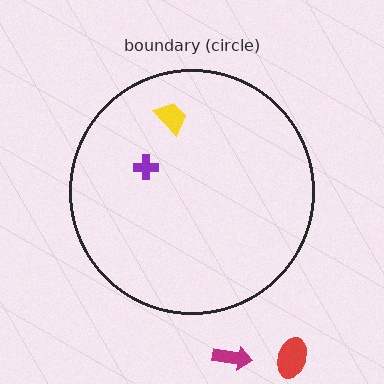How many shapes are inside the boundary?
2 inside, 2 outside.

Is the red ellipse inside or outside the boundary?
Outside.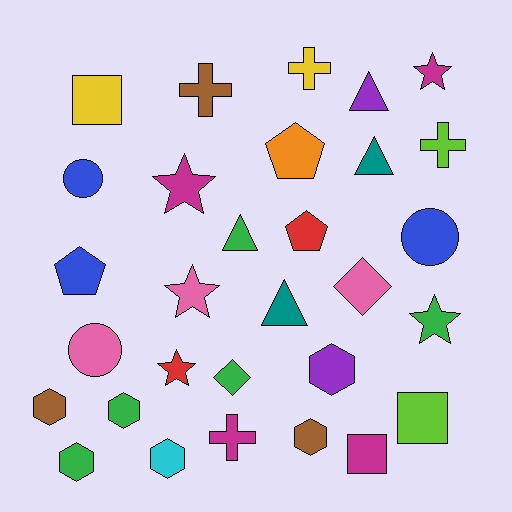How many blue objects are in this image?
There are 3 blue objects.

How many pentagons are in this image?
There are 3 pentagons.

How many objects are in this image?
There are 30 objects.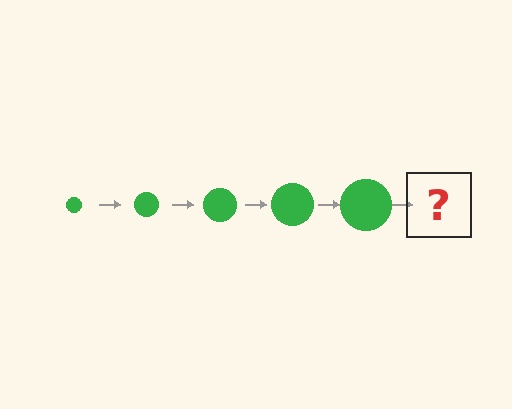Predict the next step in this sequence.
The next step is a green circle, larger than the previous one.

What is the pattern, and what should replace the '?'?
The pattern is that the circle gets progressively larger each step. The '?' should be a green circle, larger than the previous one.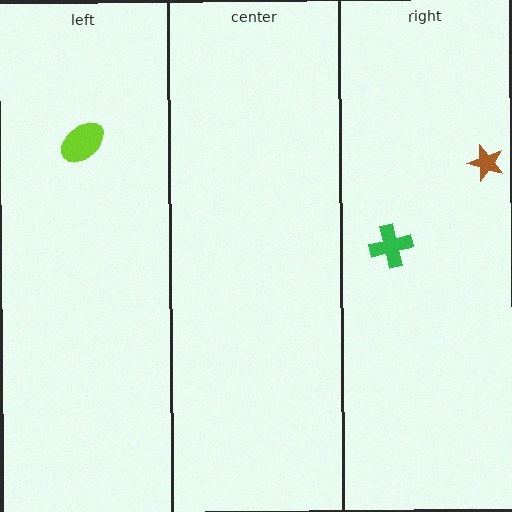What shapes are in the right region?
The green cross, the brown star.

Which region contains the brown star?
The right region.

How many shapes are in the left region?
1.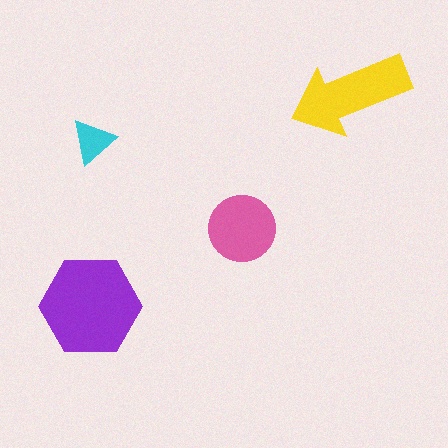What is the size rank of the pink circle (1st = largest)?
3rd.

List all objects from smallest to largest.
The cyan triangle, the pink circle, the yellow arrow, the purple hexagon.